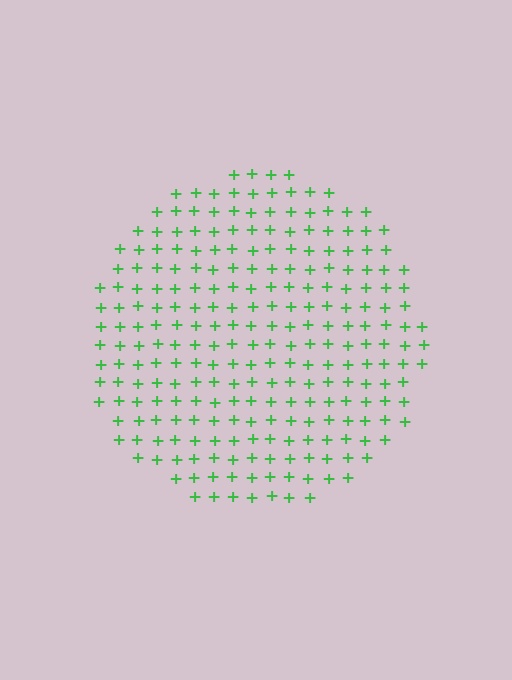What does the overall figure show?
The overall figure shows a circle.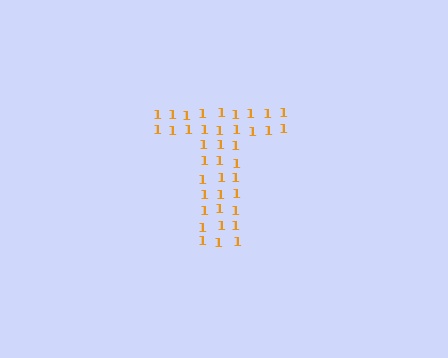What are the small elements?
The small elements are digit 1's.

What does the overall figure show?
The overall figure shows the letter T.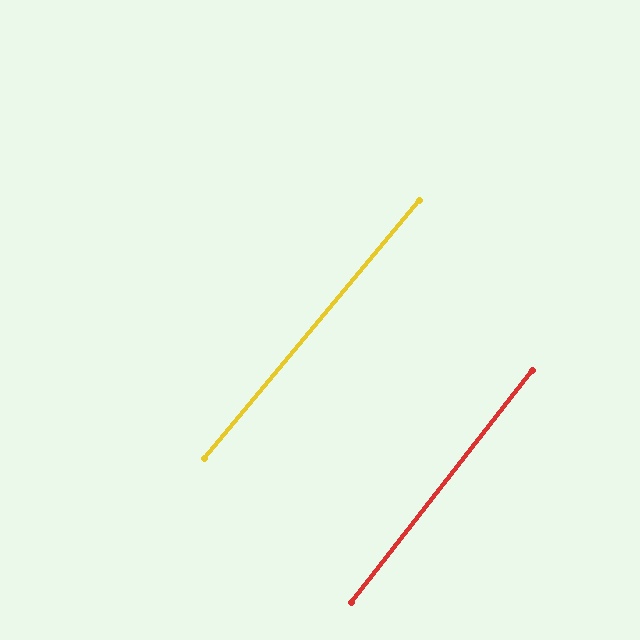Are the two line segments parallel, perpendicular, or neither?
Parallel — their directions differ by only 2.0°.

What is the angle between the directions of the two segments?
Approximately 2 degrees.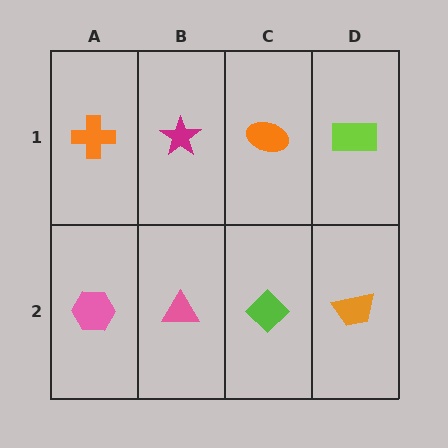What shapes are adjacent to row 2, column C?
An orange ellipse (row 1, column C), a pink triangle (row 2, column B), an orange trapezoid (row 2, column D).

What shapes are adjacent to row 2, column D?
A lime rectangle (row 1, column D), a lime diamond (row 2, column C).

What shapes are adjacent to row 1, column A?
A pink hexagon (row 2, column A), a magenta star (row 1, column B).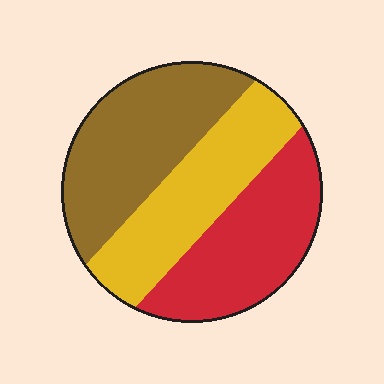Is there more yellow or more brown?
Brown.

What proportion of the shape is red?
Red takes up about one third (1/3) of the shape.